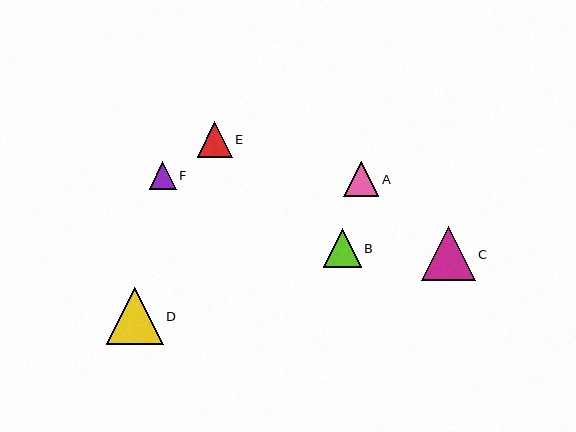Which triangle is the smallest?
Triangle F is the smallest with a size of approximately 27 pixels.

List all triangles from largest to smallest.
From largest to smallest: D, C, B, E, A, F.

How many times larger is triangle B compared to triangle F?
Triangle B is approximately 1.4 times the size of triangle F.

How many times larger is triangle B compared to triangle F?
Triangle B is approximately 1.4 times the size of triangle F.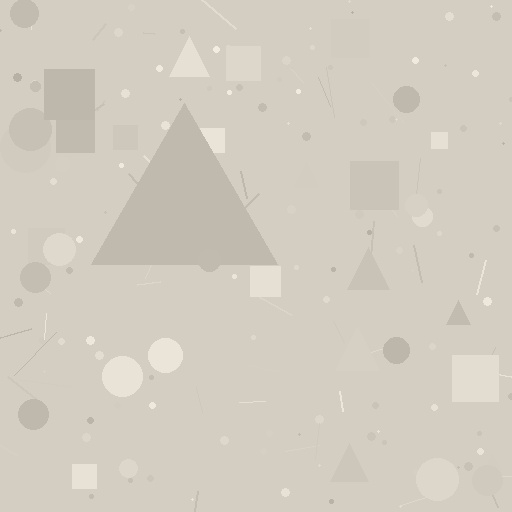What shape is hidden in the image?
A triangle is hidden in the image.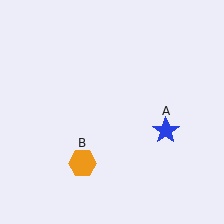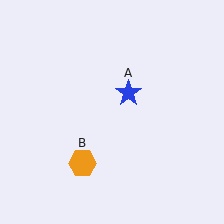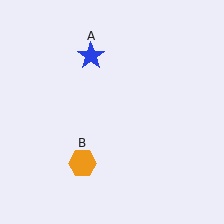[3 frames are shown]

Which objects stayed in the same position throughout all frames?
Orange hexagon (object B) remained stationary.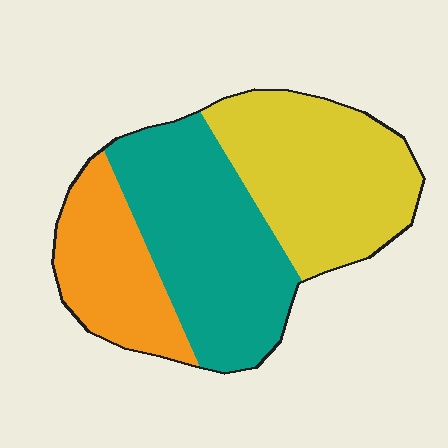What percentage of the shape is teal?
Teal covers around 40% of the shape.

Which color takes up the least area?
Orange, at roughly 25%.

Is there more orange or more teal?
Teal.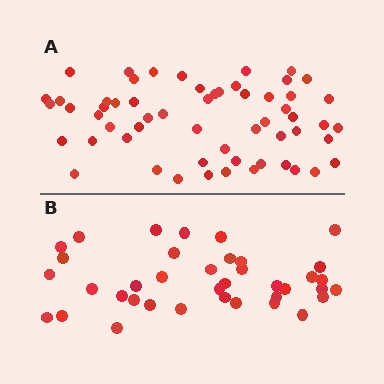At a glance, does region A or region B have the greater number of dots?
Region A (the top region) has more dots.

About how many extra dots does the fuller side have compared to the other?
Region A has approximately 20 more dots than region B.